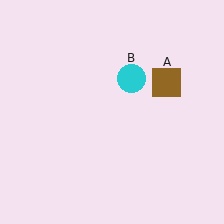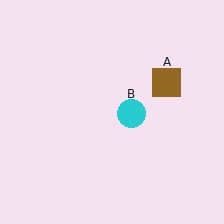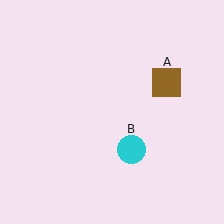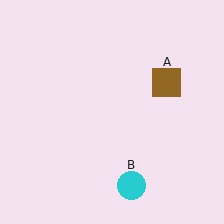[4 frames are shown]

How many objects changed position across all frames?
1 object changed position: cyan circle (object B).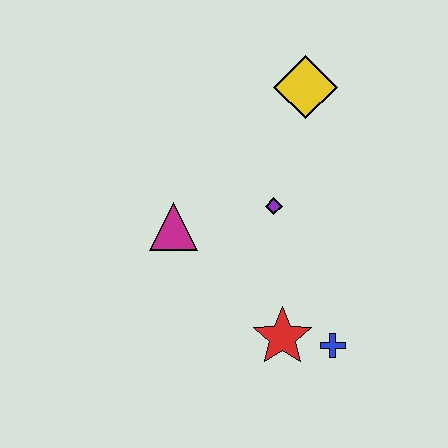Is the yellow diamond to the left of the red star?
No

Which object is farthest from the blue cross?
The yellow diamond is farthest from the blue cross.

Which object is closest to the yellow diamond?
The purple diamond is closest to the yellow diamond.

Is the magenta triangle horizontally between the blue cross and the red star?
No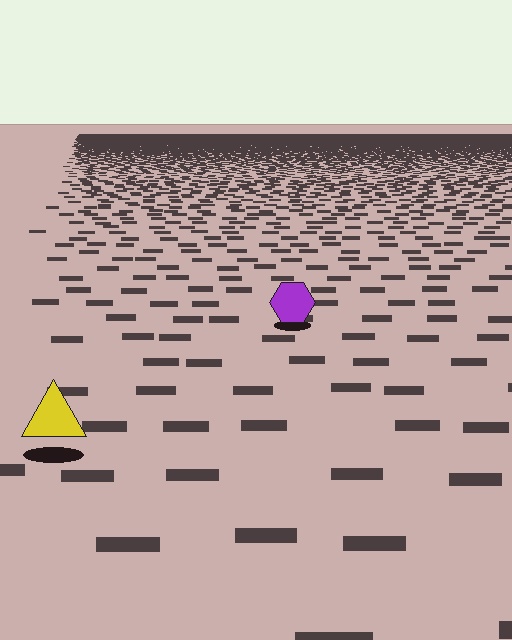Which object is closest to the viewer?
The yellow triangle is closest. The texture marks near it are larger and more spread out.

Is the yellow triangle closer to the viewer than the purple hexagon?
Yes. The yellow triangle is closer — you can tell from the texture gradient: the ground texture is coarser near it.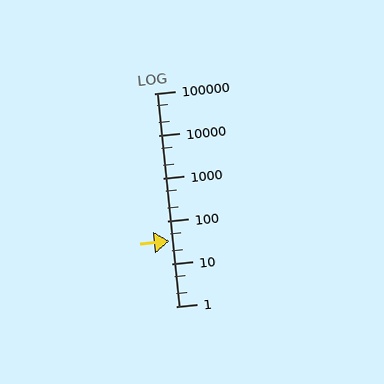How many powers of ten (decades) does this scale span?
The scale spans 5 decades, from 1 to 100000.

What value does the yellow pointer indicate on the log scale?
The pointer indicates approximately 34.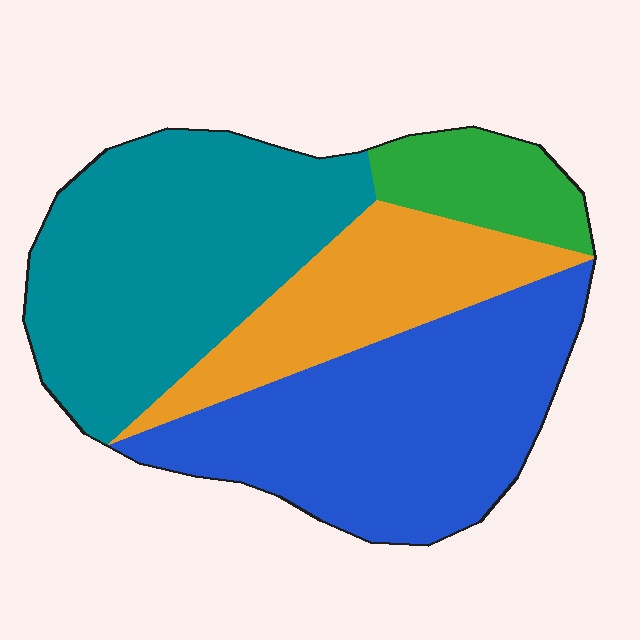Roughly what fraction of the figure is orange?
Orange takes up about one fifth (1/5) of the figure.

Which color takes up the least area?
Green, at roughly 10%.